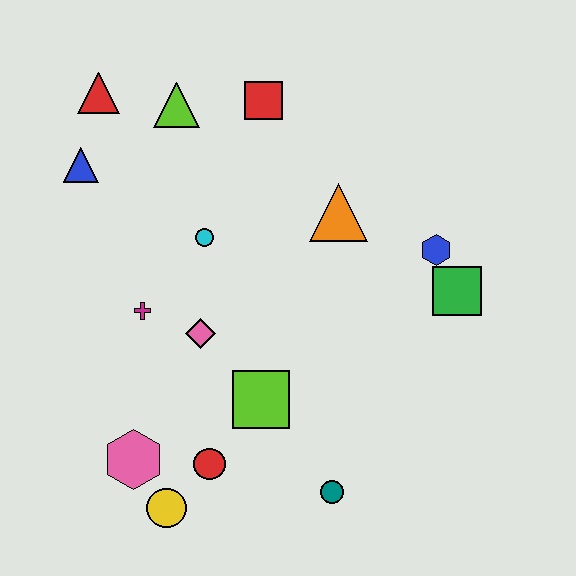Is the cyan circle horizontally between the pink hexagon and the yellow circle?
No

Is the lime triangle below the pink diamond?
No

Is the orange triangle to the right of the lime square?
Yes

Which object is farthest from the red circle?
The red triangle is farthest from the red circle.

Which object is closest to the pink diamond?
The magenta cross is closest to the pink diamond.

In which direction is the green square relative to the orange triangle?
The green square is to the right of the orange triangle.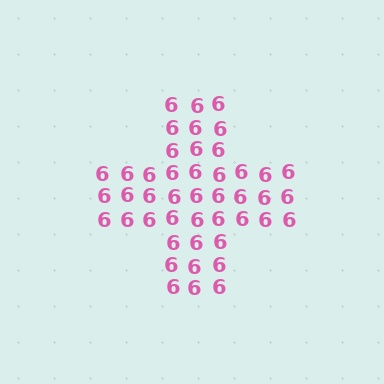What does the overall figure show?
The overall figure shows a cross.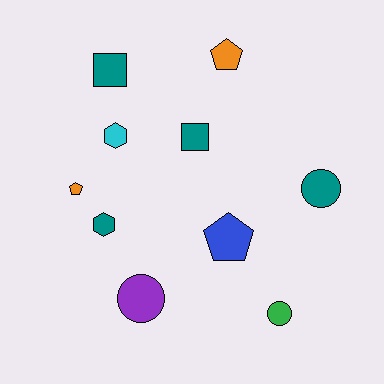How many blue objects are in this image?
There is 1 blue object.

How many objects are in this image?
There are 10 objects.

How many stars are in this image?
There are no stars.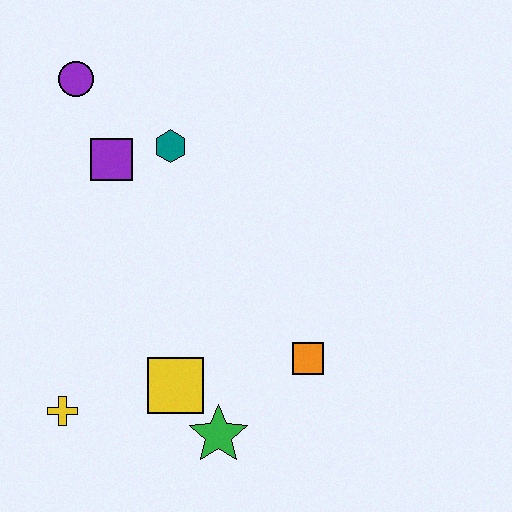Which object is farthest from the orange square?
The purple circle is farthest from the orange square.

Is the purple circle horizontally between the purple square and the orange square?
No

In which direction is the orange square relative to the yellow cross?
The orange square is to the right of the yellow cross.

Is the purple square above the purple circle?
No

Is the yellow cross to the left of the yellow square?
Yes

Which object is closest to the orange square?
The green star is closest to the orange square.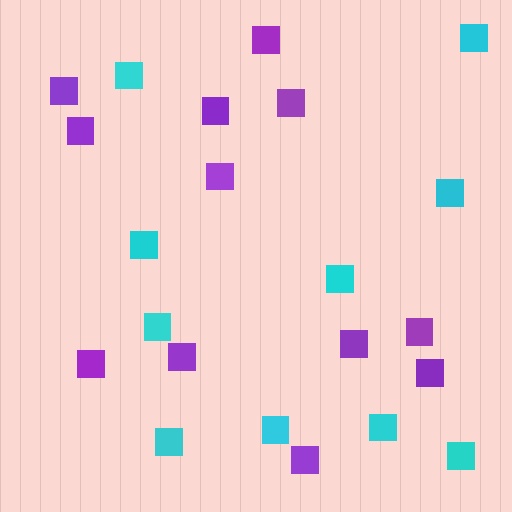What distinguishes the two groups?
There are 2 groups: one group of cyan squares (10) and one group of purple squares (12).